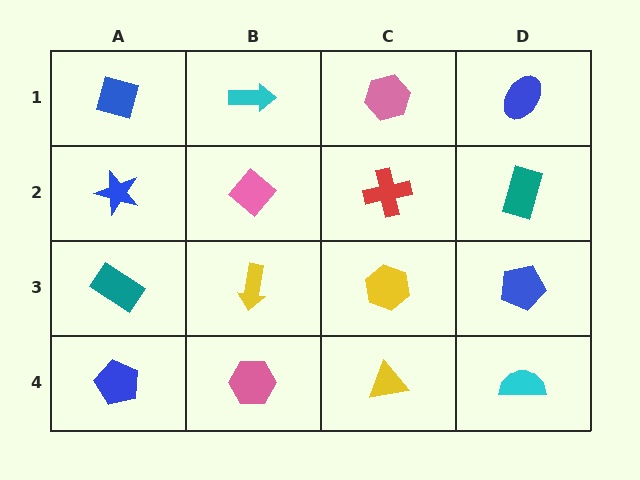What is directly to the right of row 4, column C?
A cyan semicircle.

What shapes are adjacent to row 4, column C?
A yellow hexagon (row 3, column C), a pink hexagon (row 4, column B), a cyan semicircle (row 4, column D).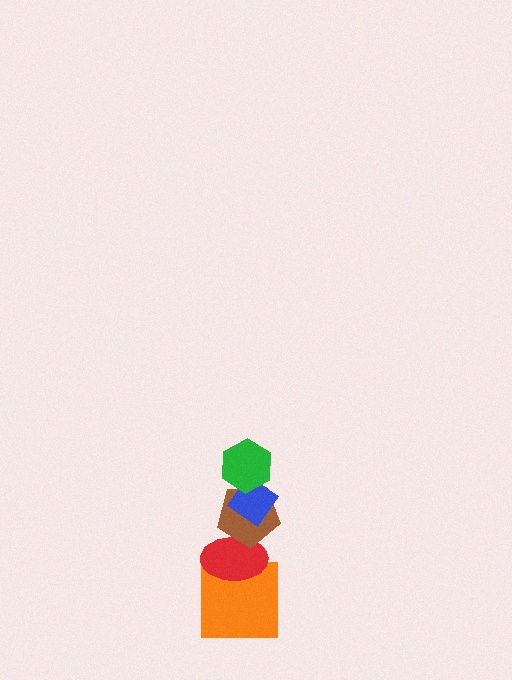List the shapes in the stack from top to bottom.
From top to bottom: the green hexagon, the blue diamond, the brown pentagon, the red ellipse, the orange square.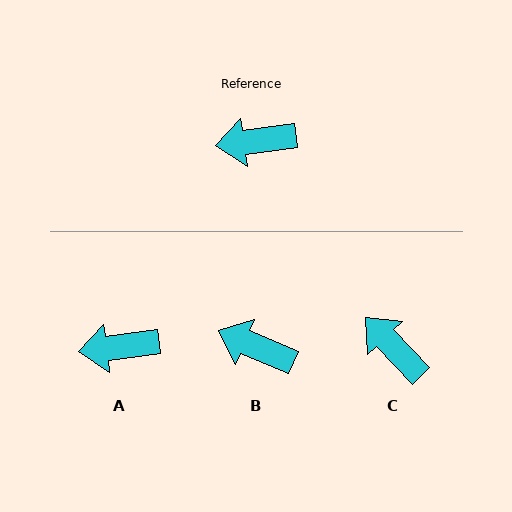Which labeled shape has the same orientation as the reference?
A.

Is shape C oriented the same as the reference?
No, it is off by about 54 degrees.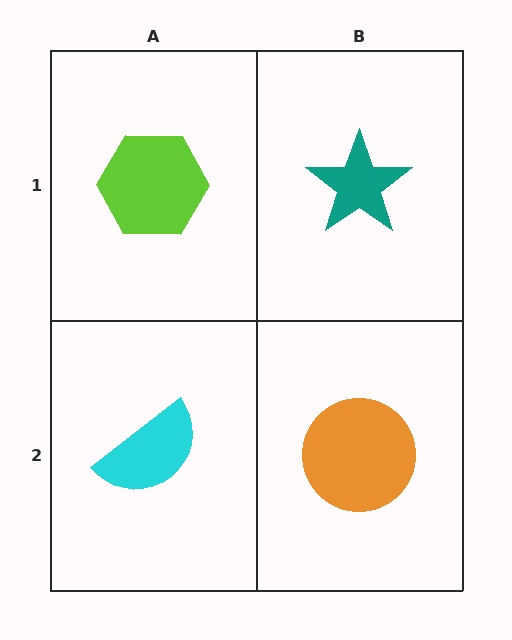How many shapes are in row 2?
2 shapes.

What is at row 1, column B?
A teal star.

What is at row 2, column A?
A cyan semicircle.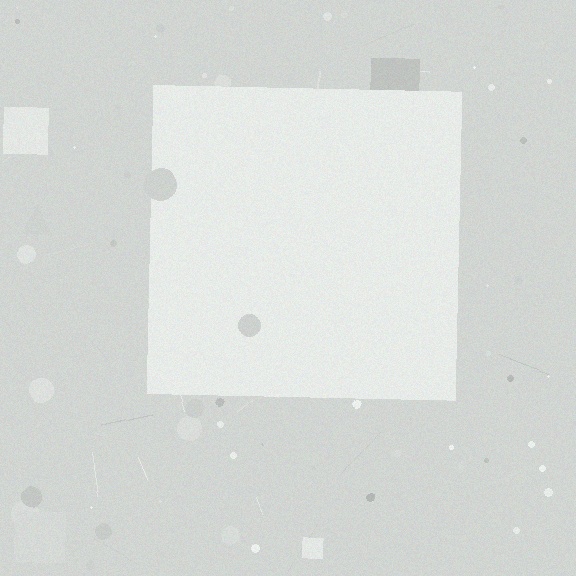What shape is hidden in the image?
A square is hidden in the image.